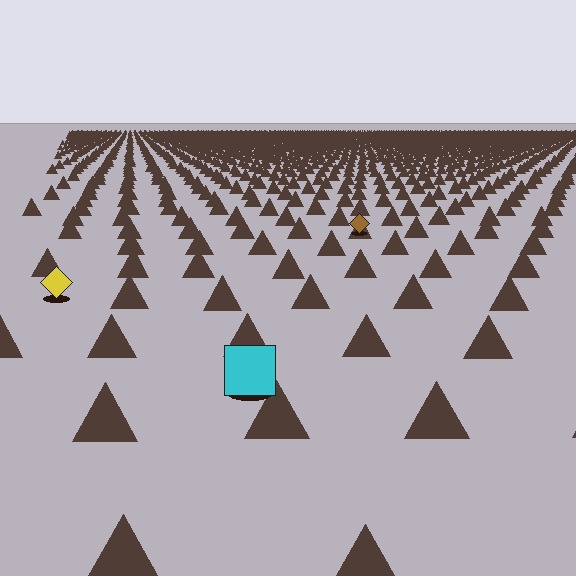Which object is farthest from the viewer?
The brown diamond is farthest from the viewer. It appears smaller and the ground texture around it is denser.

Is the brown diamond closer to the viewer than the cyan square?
No. The cyan square is closer — you can tell from the texture gradient: the ground texture is coarser near it.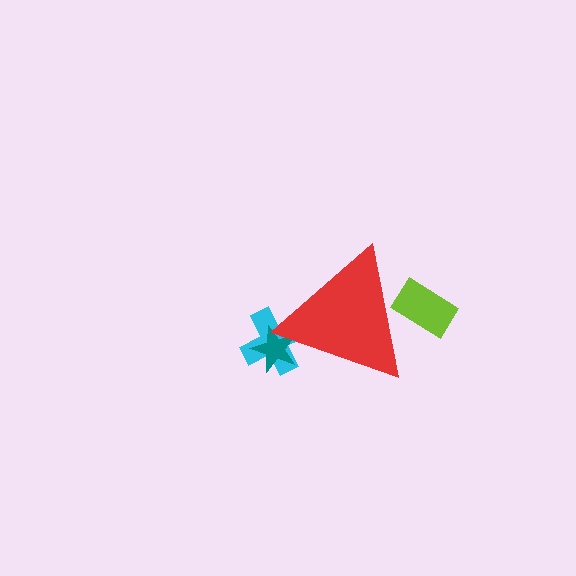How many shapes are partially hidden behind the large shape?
3 shapes are partially hidden.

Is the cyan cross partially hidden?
Yes, the cyan cross is partially hidden behind the red triangle.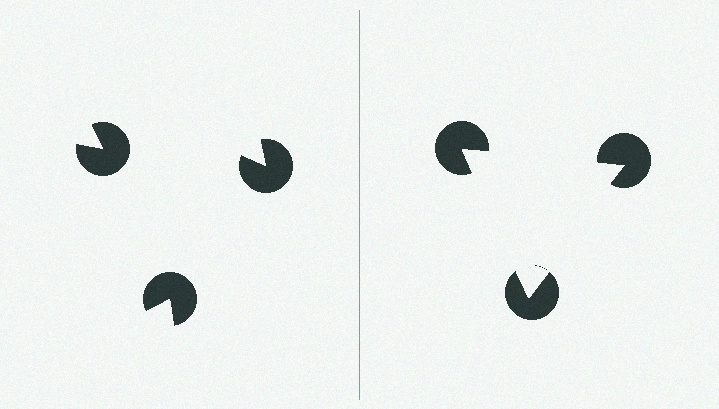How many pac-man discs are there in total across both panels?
6 — 3 on each side.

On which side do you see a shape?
An illusory triangle appears on the right side. On the left side the wedge cuts are rotated, so no coherent shape forms.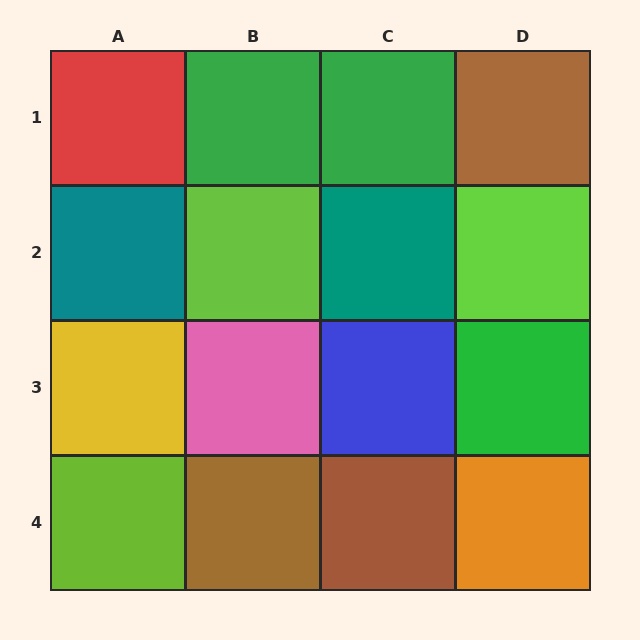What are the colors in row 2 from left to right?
Teal, lime, teal, lime.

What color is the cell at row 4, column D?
Orange.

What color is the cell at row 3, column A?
Yellow.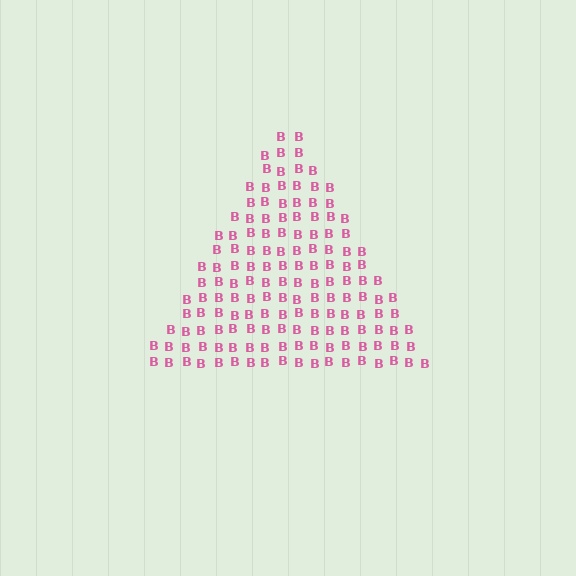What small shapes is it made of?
It is made of small letter B's.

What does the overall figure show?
The overall figure shows a triangle.